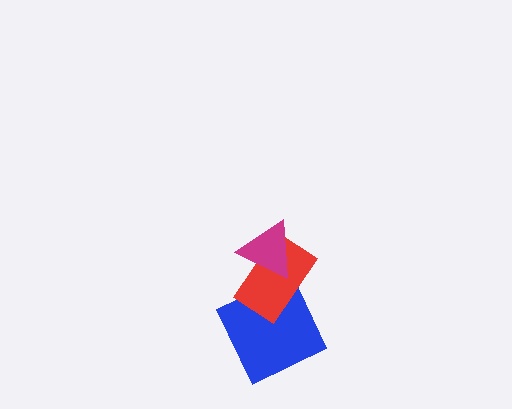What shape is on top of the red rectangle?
The magenta triangle is on top of the red rectangle.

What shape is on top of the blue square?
The red rectangle is on top of the blue square.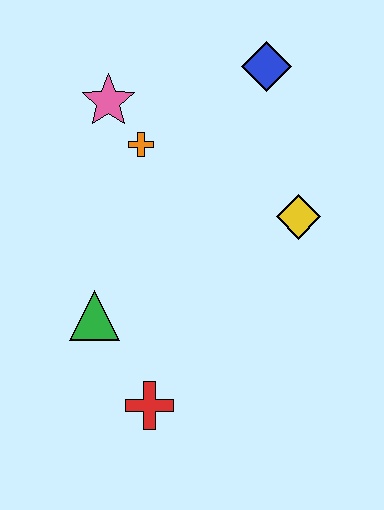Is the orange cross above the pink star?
No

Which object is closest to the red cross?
The green triangle is closest to the red cross.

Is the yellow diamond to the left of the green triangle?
No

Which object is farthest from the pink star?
The red cross is farthest from the pink star.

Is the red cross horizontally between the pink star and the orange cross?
No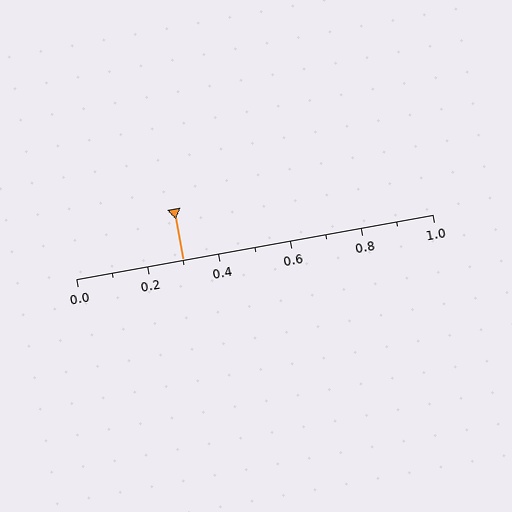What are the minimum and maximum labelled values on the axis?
The axis runs from 0.0 to 1.0.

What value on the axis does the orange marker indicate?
The marker indicates approximately 0.3.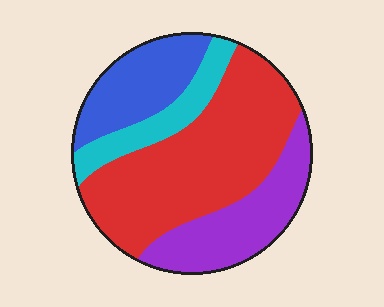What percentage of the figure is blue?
Blue takes up between a sixth and a third of the figure.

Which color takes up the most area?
Red, at roughly 45%.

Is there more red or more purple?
Red.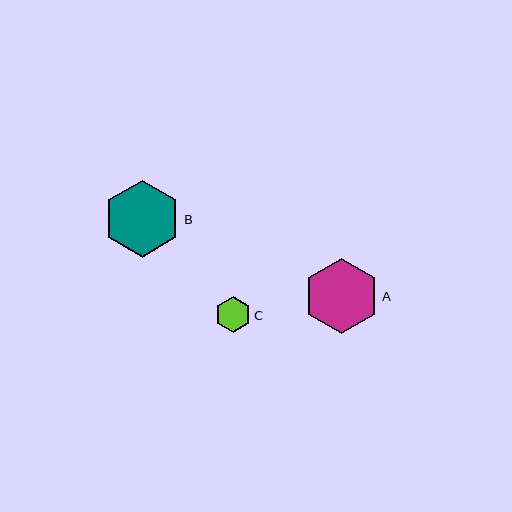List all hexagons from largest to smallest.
From largest to smallest: B, A, C.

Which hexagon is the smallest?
Hexagon C is the smallest with a size of approximately 36 pixels.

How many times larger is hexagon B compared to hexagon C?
Hexagon B is approximately 2.1 times the size of hexagon C.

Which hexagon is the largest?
Hexagon B is the largest with a size of approximately 77 pixels.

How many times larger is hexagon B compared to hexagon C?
Hexagon B is approximately 2.1 times the size of hexagon C.